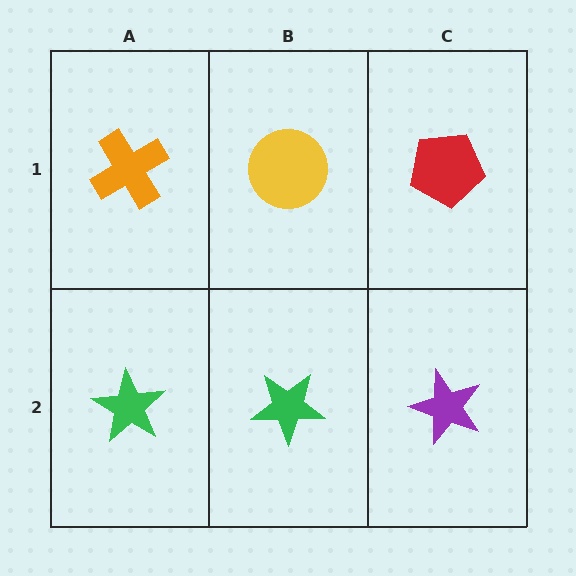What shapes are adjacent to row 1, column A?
A green star (row 2, column A), a yellow circle (row 1, column B).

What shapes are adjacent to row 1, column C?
A purple star (row 2, column C), a yellow circle (row 1, column B).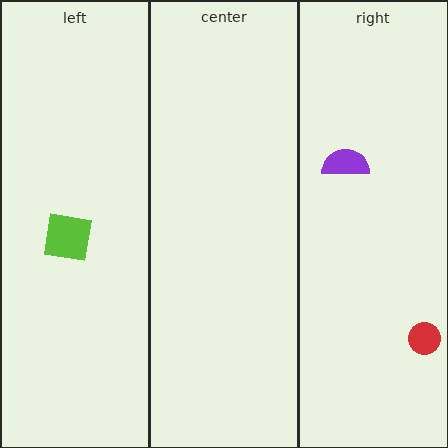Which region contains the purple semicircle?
The right region.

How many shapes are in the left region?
1.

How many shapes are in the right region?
2.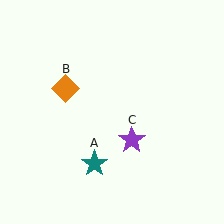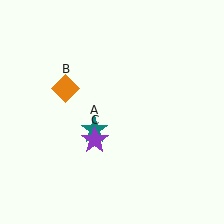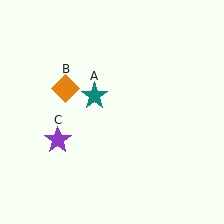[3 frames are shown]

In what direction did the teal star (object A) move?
The teal star (object A) moved up.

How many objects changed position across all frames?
2 objects changed position: teal star (object A), purple star (object C).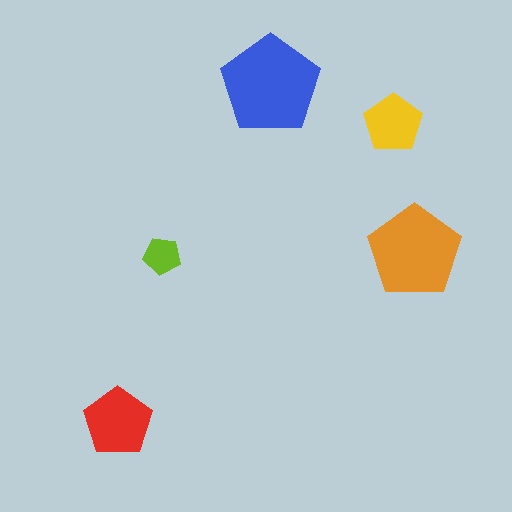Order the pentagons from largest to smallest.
the blue one, the orange one, the red one, the yellow one, the lime one.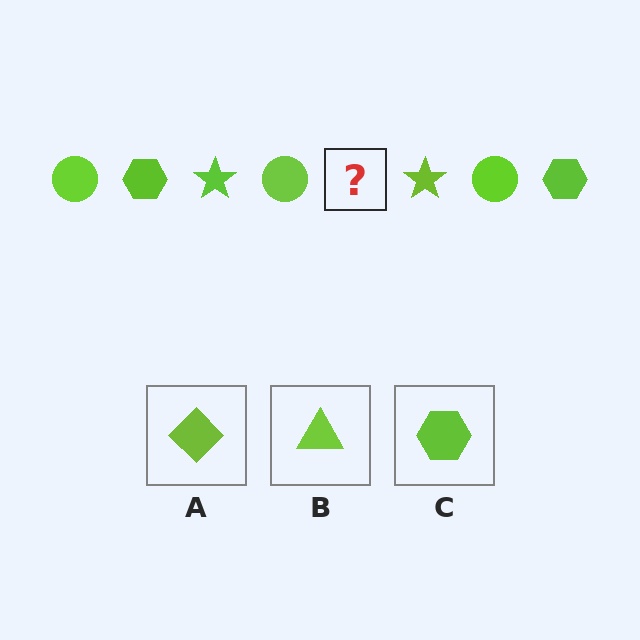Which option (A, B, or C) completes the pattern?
C.